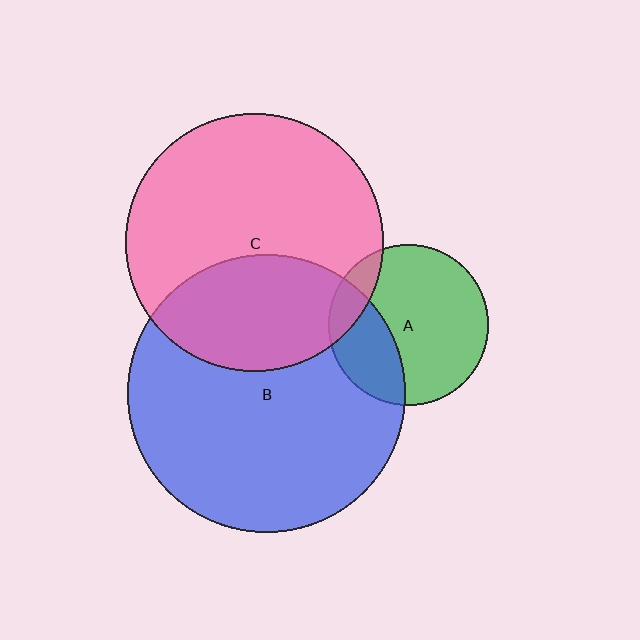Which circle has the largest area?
Circle B (blue).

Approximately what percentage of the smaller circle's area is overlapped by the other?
Approximately 15%.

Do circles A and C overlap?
Yes.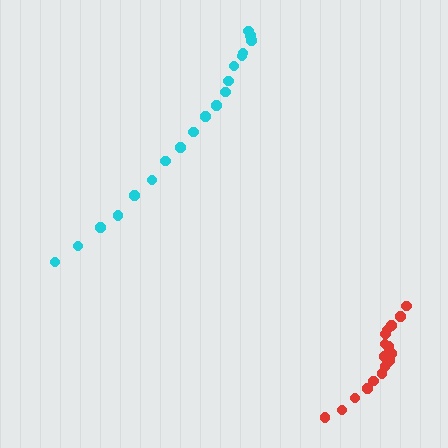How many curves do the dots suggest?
There are 2 distinct paths.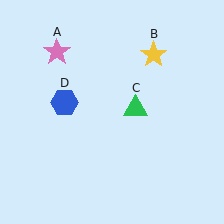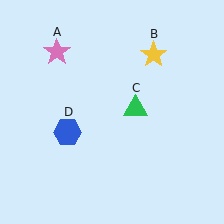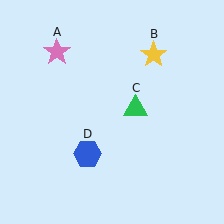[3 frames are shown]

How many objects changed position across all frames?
1 object changed position: blue hexagon (object D).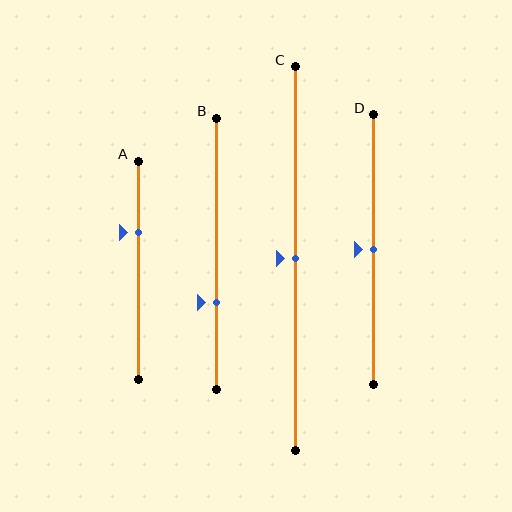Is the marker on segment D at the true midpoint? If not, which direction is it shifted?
Yes, the marker on segment D is at the true midpoint.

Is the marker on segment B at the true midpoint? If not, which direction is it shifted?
No, the marker on segment B is shifted downward by about 18% of the segment length.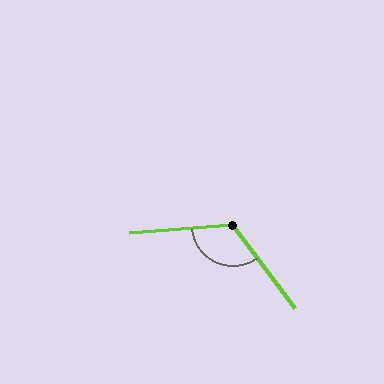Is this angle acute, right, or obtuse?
It is obtuse.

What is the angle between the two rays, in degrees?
Approximately 122 degrees.